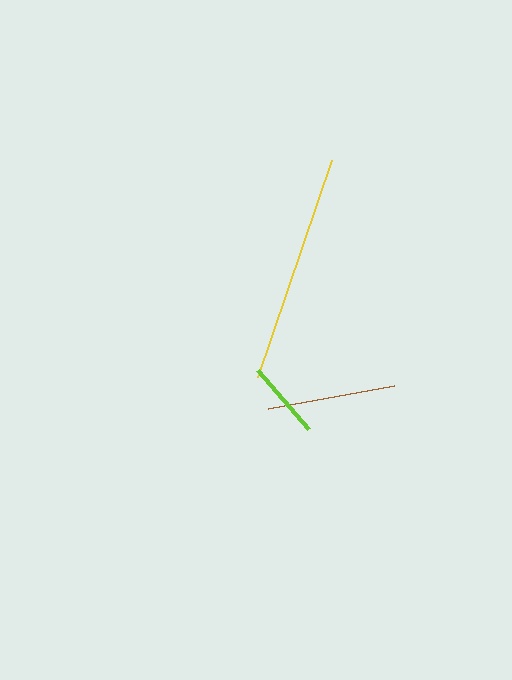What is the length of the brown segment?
The brown segment is approximately 128 pixels long.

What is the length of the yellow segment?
The yellow segment is approximately 229 pixels long.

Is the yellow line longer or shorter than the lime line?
The yellow line is longer than the lime line.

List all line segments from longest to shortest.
From longest to shortest: yellow, brown, lime.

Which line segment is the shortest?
The lime line is the shortest at approximately 78 pixels.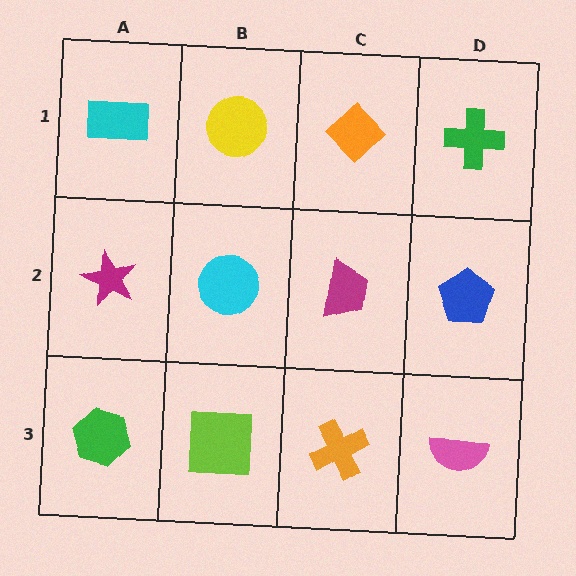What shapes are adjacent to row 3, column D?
A blue pentagon (row 2, column D), an orange cross (row 3, column C).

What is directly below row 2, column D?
A pink semicircle.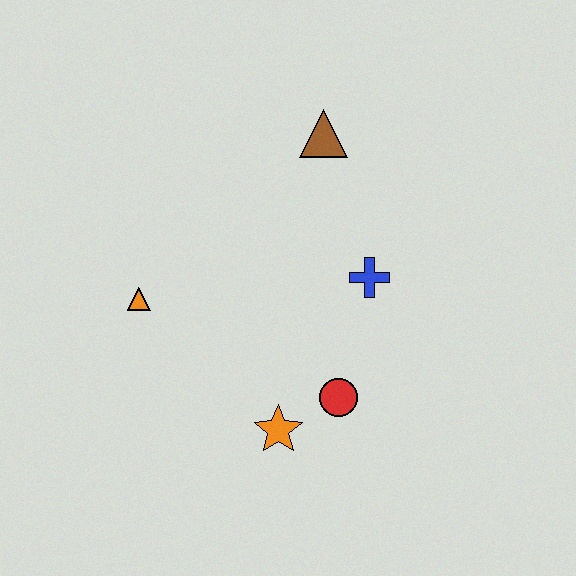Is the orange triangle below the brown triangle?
Yes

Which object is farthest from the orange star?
The brown triangle is farthest from the orange star.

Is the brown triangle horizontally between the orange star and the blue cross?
Yes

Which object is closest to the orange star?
The red circle is closest to the orange star.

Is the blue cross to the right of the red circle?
Yes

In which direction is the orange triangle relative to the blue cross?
The orange triangle is to the left of the blue cross.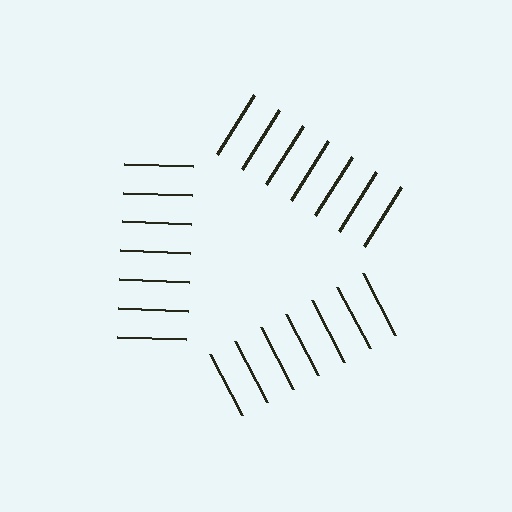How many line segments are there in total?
21 — 7 along each of the 3 edges.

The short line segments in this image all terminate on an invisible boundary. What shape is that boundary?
An illusory triangle — the line segments terminate on its edges but no continuous stroke is drawn.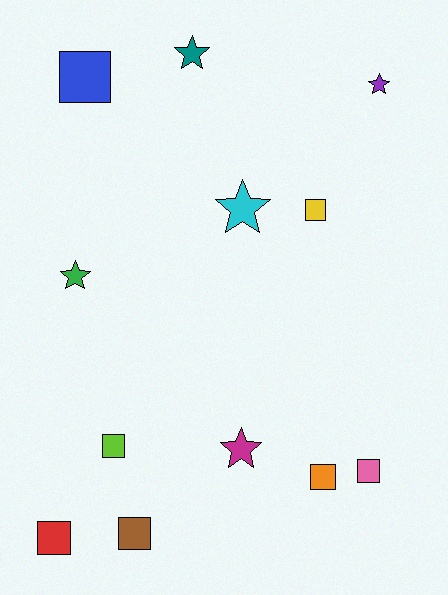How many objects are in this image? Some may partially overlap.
There are 12 objects.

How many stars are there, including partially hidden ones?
There are 5 stars.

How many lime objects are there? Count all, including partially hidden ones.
There is 1 lime object.